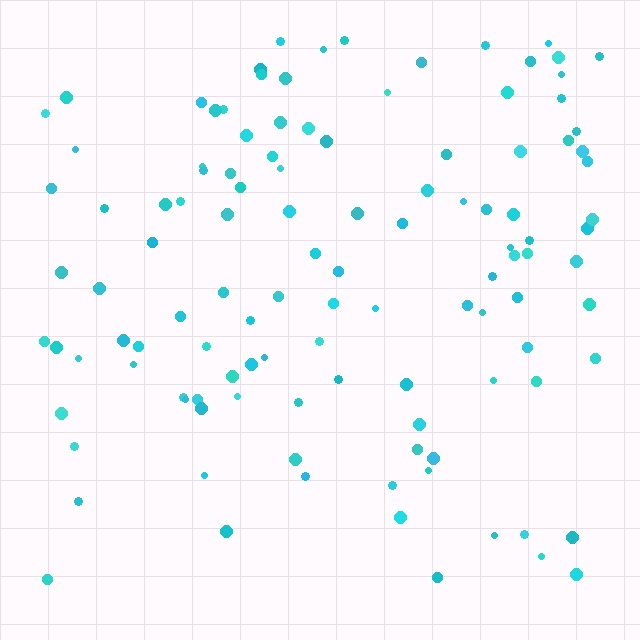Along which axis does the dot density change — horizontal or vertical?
Vertical.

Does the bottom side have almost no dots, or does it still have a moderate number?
Still a moderate number, just noticeably fewer than the top.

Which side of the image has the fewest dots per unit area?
The bottom.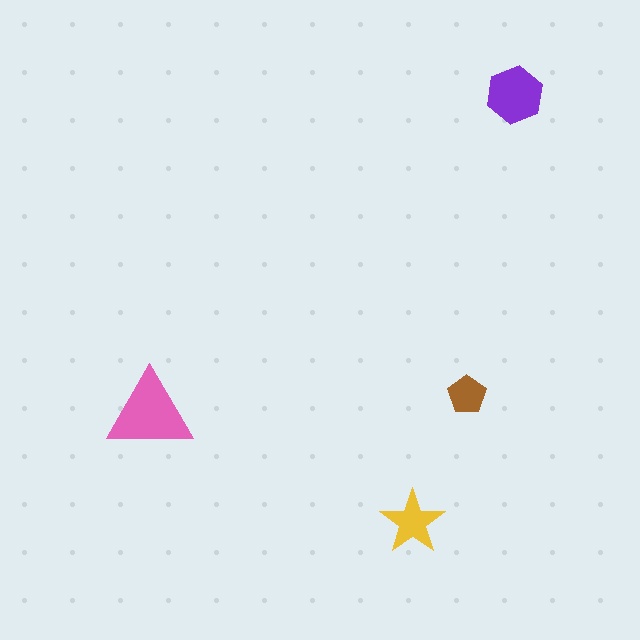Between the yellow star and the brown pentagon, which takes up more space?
The yellow star.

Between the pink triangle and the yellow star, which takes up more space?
The pink triangle.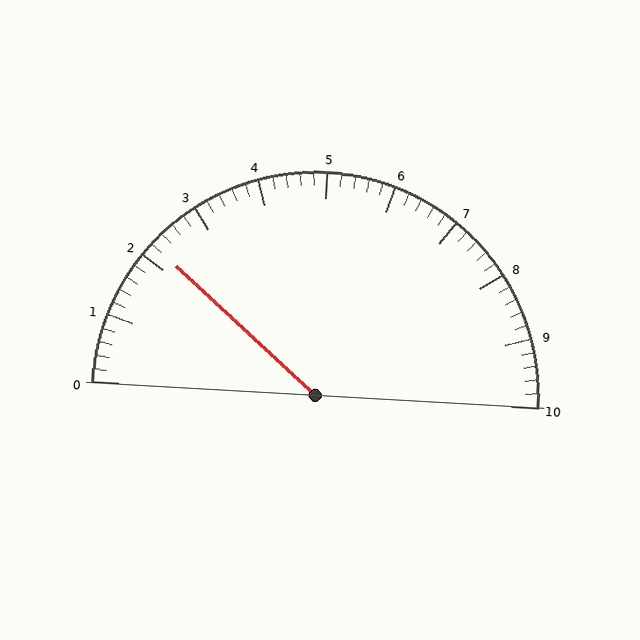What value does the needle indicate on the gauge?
The needle indicates approximately 2.2.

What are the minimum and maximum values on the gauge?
The gauge ranges from 0 to 10.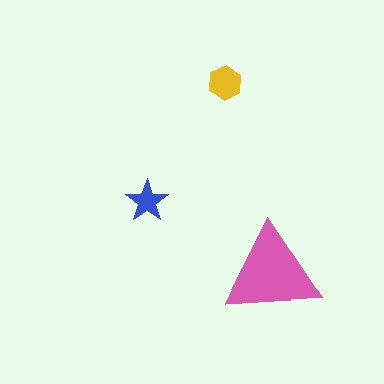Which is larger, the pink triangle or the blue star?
The pink triangle.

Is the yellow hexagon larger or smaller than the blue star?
Larger.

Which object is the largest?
The pink triangle.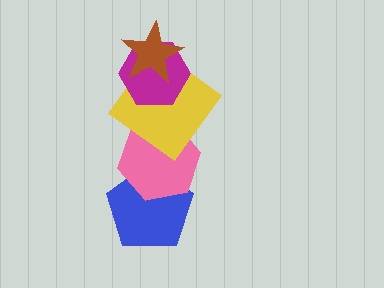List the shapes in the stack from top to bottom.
From top to bottom: the brown star, the magenta hexagon, the yellow diamond, the pink hexagon, the blue pentagon.